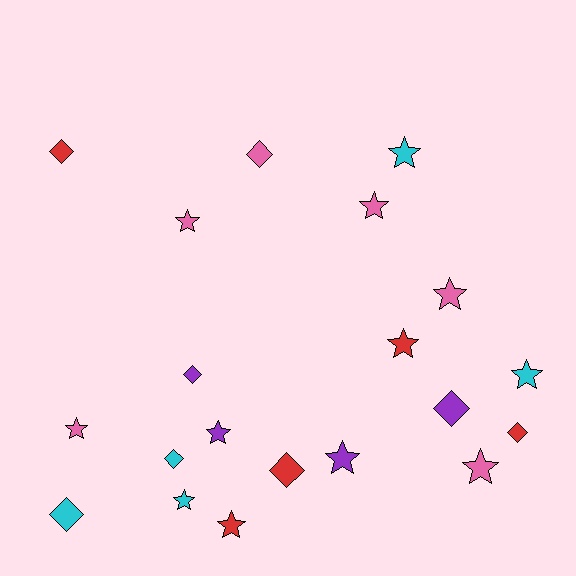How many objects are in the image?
There are 20 objects.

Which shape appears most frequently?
Star, with 12 objects.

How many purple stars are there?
There are 2 purple stars.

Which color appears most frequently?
Pink, with 6 objects.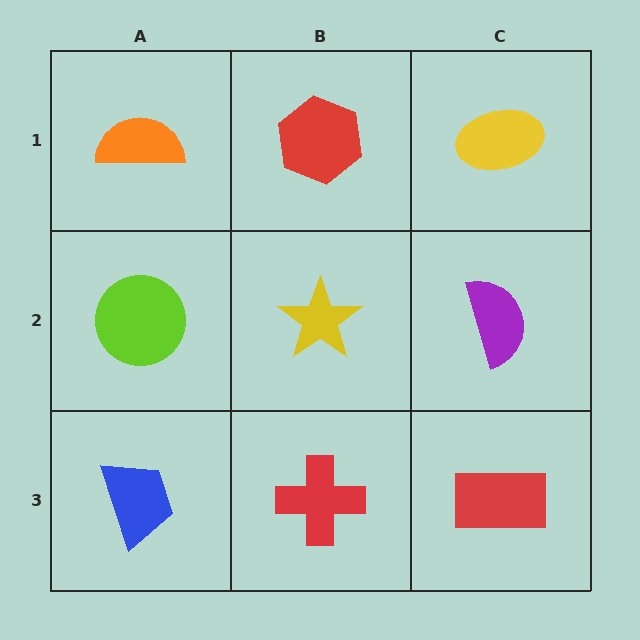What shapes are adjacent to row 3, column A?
A lime circle (row 2, column A), a red cross (row 3, column B).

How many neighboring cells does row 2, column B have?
4.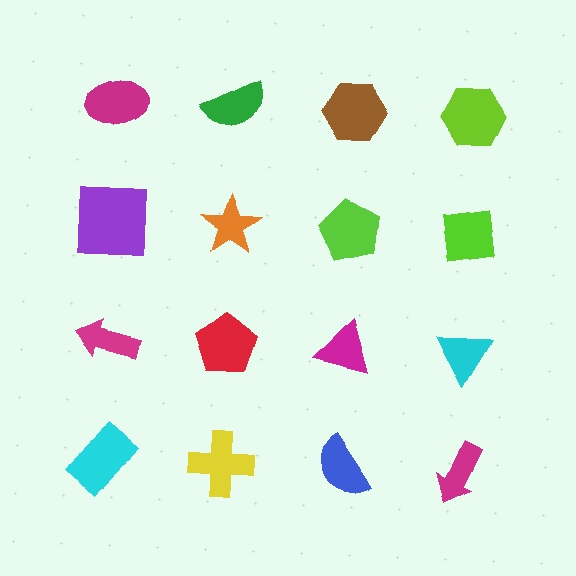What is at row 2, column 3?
A lime pentagon.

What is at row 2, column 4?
A lime square.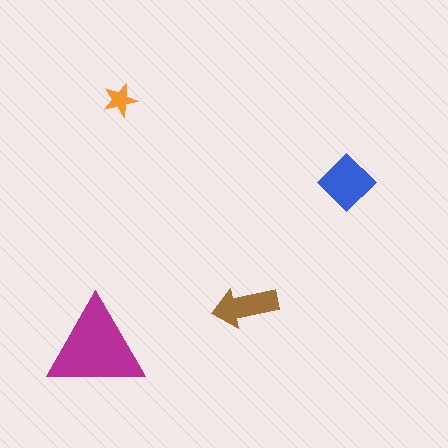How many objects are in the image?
There are 4 objects in the image.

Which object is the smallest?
The orange star.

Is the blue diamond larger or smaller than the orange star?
Larger.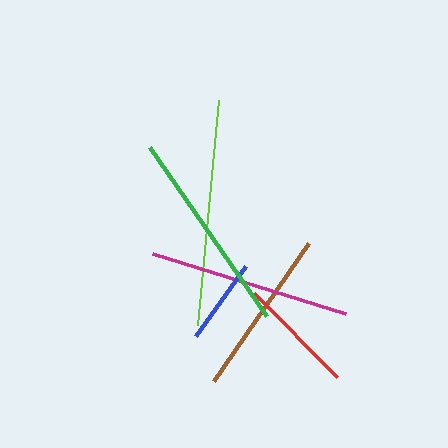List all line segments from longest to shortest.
From longest to shortest: lime, green, magenta, brown, red, blue.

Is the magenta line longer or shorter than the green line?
The green line is longer than the magenta line.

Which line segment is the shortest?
The blue line is the shortest at approximately 86 pixels.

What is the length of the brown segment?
The brown segment is approximately 168 pixels long.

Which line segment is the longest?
The lime line is the longest at approximately 226 pixels.